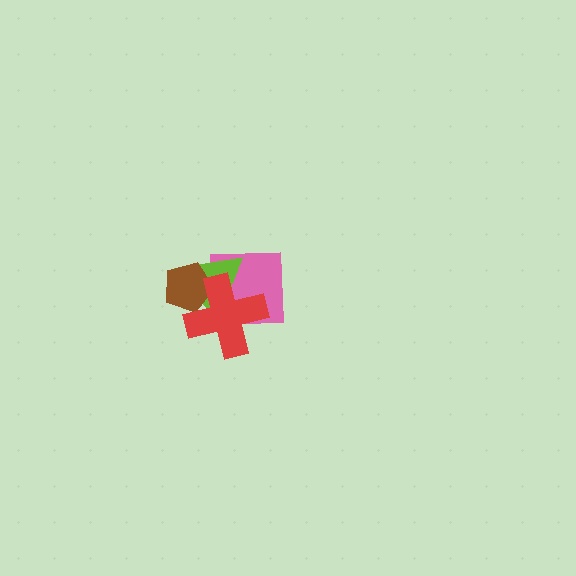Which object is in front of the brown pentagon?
The red cross is in front of the brown pentagon.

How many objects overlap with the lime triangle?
3 objects overlap with the lime triangle.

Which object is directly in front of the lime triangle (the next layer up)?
The brown pentagon is directly in front of the lime triangle.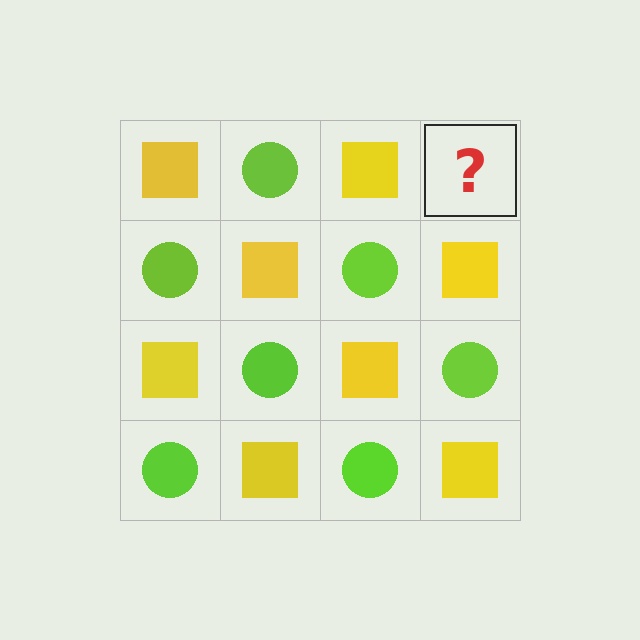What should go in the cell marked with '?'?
The missing cell should contain a lime circle.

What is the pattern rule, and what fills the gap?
The rule is that it alternates yellow square and lime circle in a checkerboard pattern. The gap should be filled with a lime circle.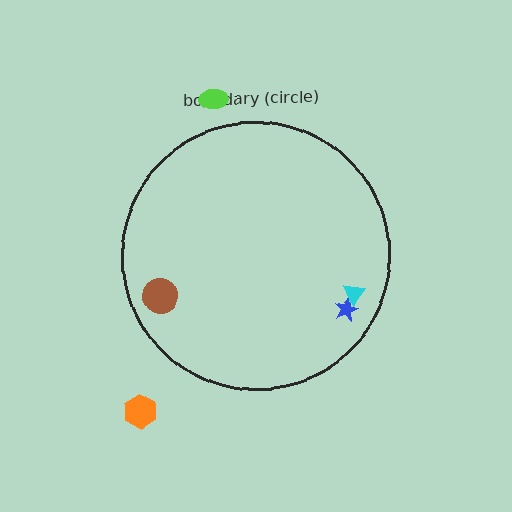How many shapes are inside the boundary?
3 inside, 2 outside.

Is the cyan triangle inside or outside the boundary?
Inside.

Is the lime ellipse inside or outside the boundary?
Outside.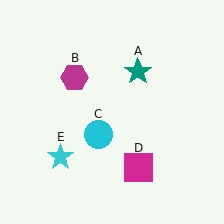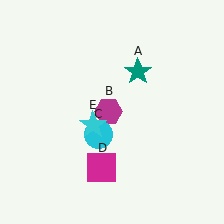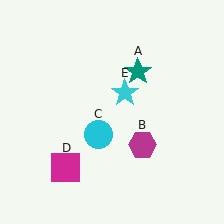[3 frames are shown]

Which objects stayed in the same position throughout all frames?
Teal star (object A) and cyan circle (object C) remained stationary.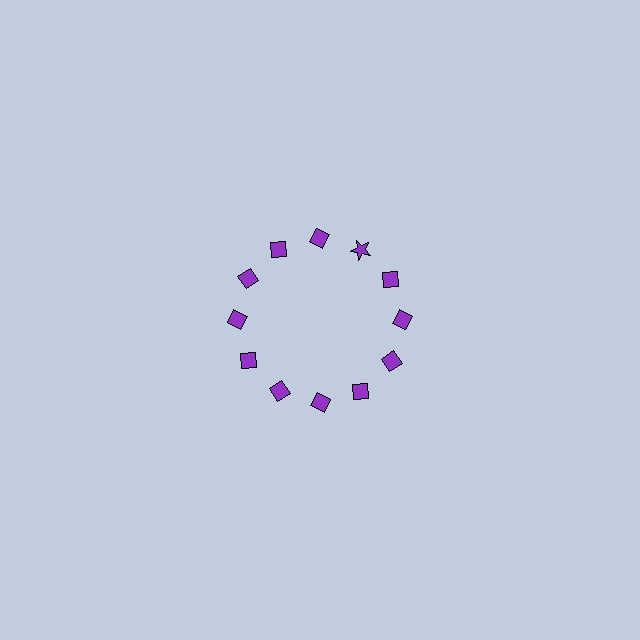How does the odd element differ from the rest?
It has a different shape: star instead of diamond.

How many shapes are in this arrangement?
There are 12 shapes arranged in a ring pattern.